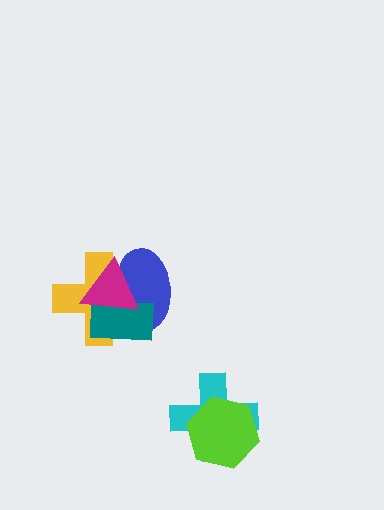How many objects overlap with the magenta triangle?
3 objects overlap with the magenta triangle.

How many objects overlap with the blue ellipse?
3 objects overlap with the blue ellipse.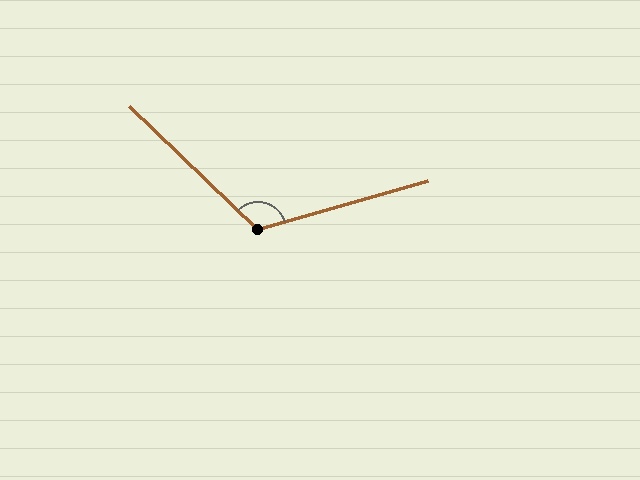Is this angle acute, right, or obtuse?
It is obtuse.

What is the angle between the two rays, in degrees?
Approximately 120 degrees.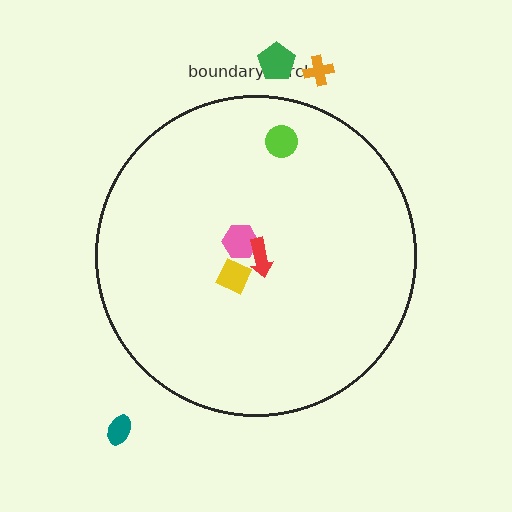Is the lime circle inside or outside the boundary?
Inside.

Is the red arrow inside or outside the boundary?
Inside.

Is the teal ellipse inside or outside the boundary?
Outside.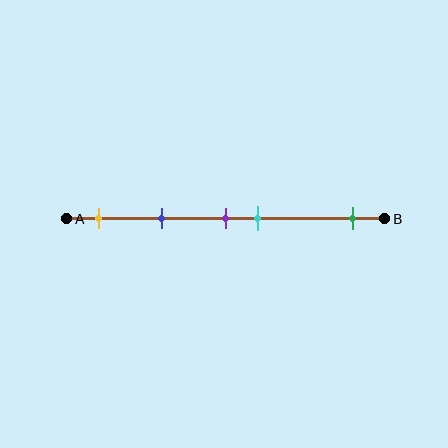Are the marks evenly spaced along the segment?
No, the marks are not evenly spaced.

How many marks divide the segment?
There are 5 marks dividing the segment.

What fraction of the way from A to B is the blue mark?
The blue mark is approximately 30% (0.3) of the way from A to B.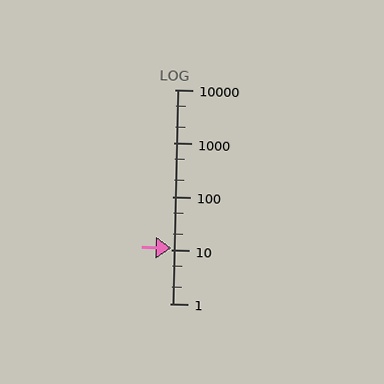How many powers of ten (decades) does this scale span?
The scale spans 4 decades, from 1 to 10000.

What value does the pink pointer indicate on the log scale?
The pointer indicates approximately 11.